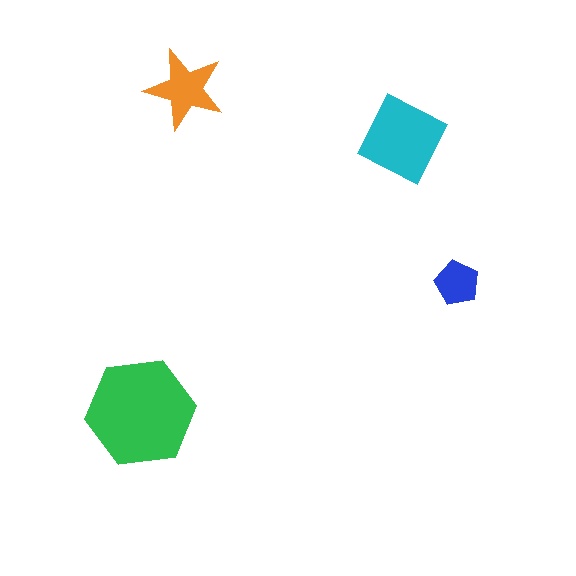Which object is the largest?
The green hexagon.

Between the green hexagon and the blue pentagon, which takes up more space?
The green hexagon.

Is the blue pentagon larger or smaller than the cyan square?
Smaller.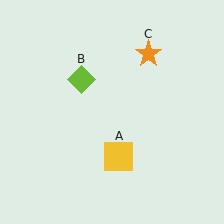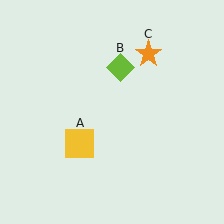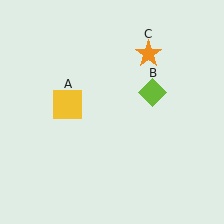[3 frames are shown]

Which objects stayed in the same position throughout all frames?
Orange star (object C) remained stationary.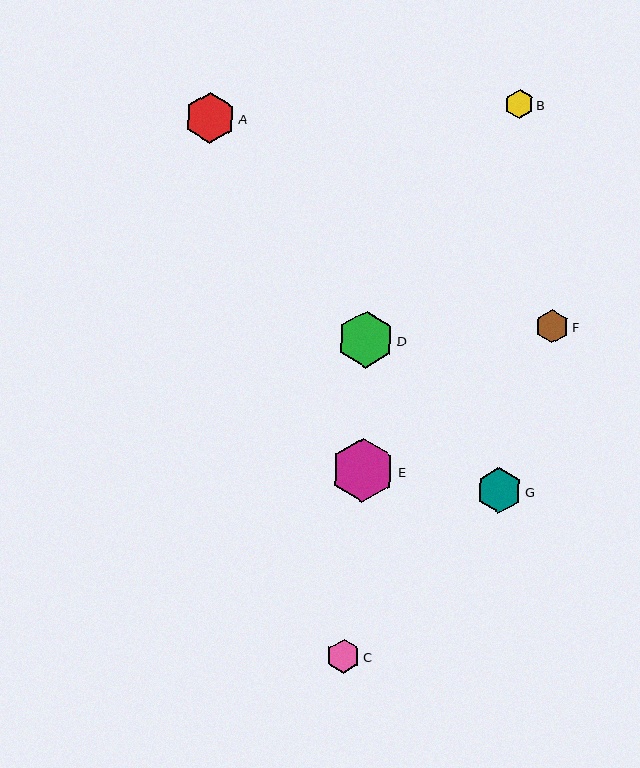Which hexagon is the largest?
Hexagon E is the largest with a size of approximately 64 pixels.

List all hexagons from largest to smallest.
From largest to smallest: E, D, A, G, F, C, B.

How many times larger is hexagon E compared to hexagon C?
Hexagon E is approximately 1.9 times the size of hexagon C.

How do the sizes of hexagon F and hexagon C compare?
Hexagon F and hexagon C are approximately the same size.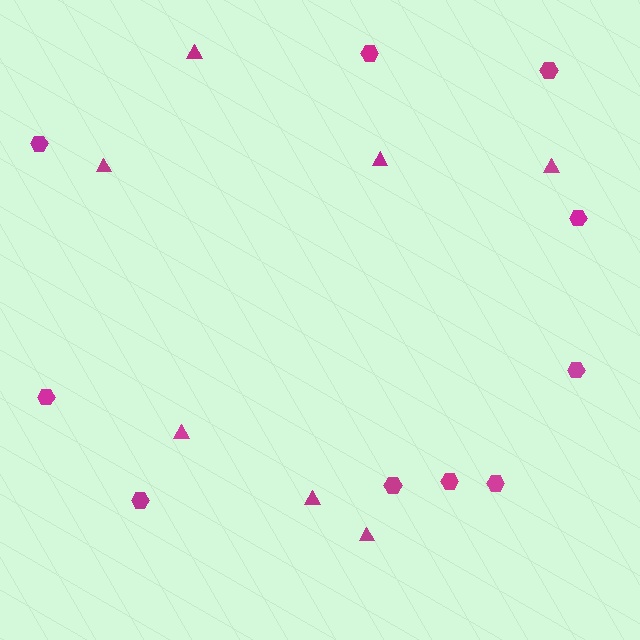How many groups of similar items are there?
There are 2 groups: one group of hexagons (10) and one group of triangles (7).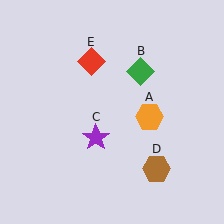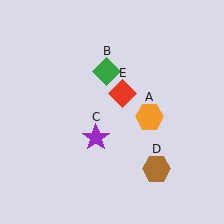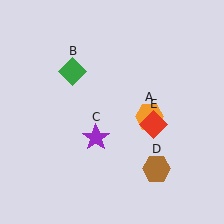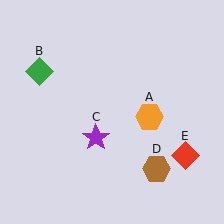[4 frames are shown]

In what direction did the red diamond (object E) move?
The red diamond (object E) moved down and to the right.